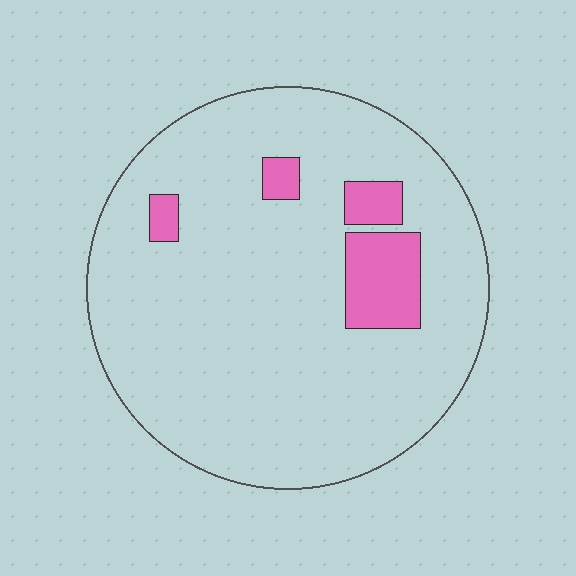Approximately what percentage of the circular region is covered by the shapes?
Approximately 10%.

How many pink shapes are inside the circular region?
4.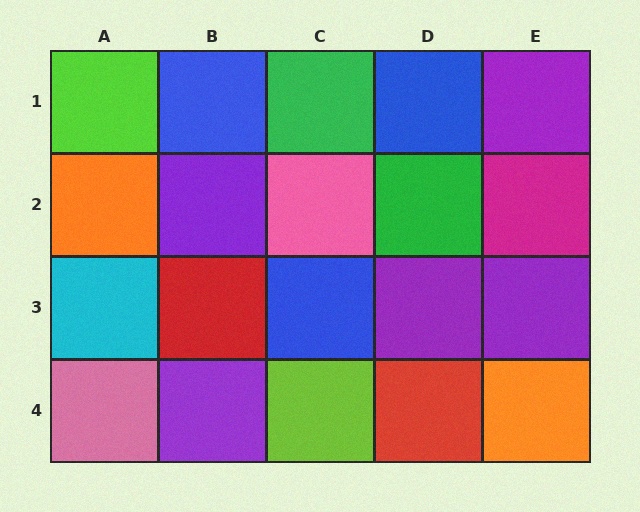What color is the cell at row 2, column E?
Magenta.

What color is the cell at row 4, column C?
Lime.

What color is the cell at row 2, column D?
Green.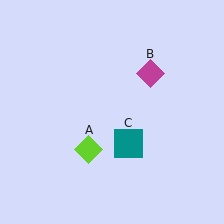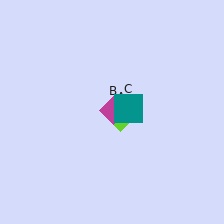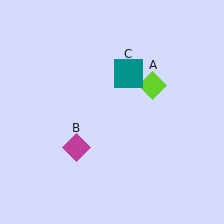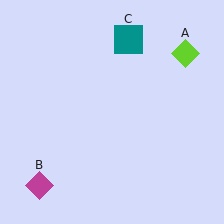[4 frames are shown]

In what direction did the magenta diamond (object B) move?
The magenta diamond (object B) moved down and to the left.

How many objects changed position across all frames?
3 objects changed position: lime diamond (object A), magenta diamond (object B), teal square (object C).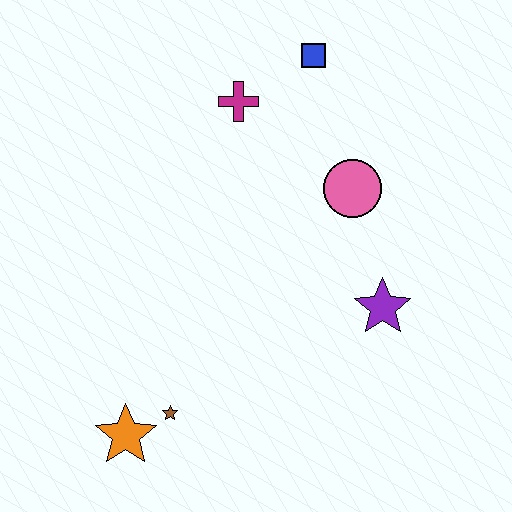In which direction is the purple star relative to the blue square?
The purple star is below the blue square.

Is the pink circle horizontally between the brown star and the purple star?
Yes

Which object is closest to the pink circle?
The purple star is closest to the pink circle.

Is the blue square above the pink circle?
Yes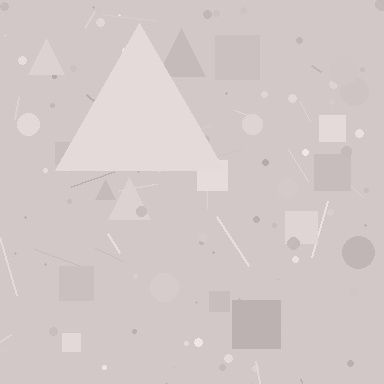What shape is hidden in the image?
A triangle is hidden in the image.